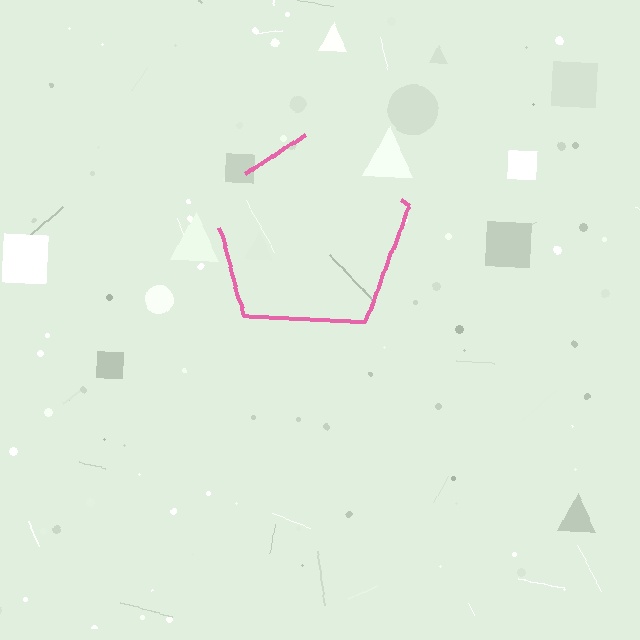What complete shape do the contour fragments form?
The contour fragments form a pentagon.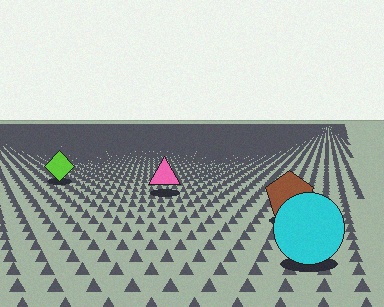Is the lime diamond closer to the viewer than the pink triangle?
No. The pink triangle is closer — you can tell from the texture gradient: the ground texture is coarser near it.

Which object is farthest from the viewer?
The lime diamond is farthest from the viewer. It appears smaller and the ground texture around it is denser.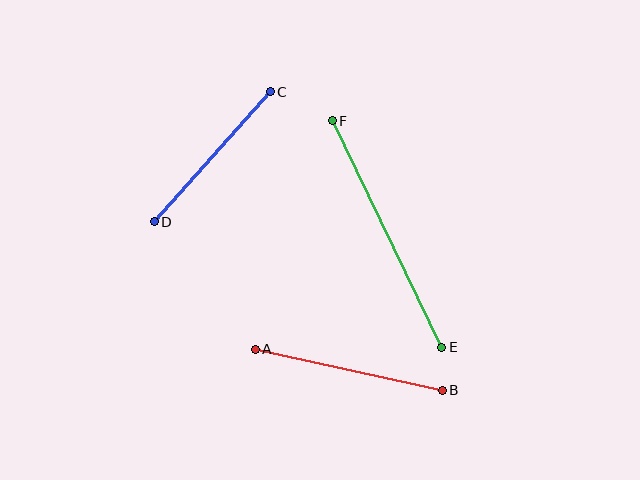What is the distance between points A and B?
The distance is approximately 191 pixels.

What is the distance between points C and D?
The distance is approximately 174 pixels.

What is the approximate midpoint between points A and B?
The midpoint is at approximately (349, 370) pixels.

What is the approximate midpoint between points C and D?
The midpoint is at approximately (212, 157) pixels.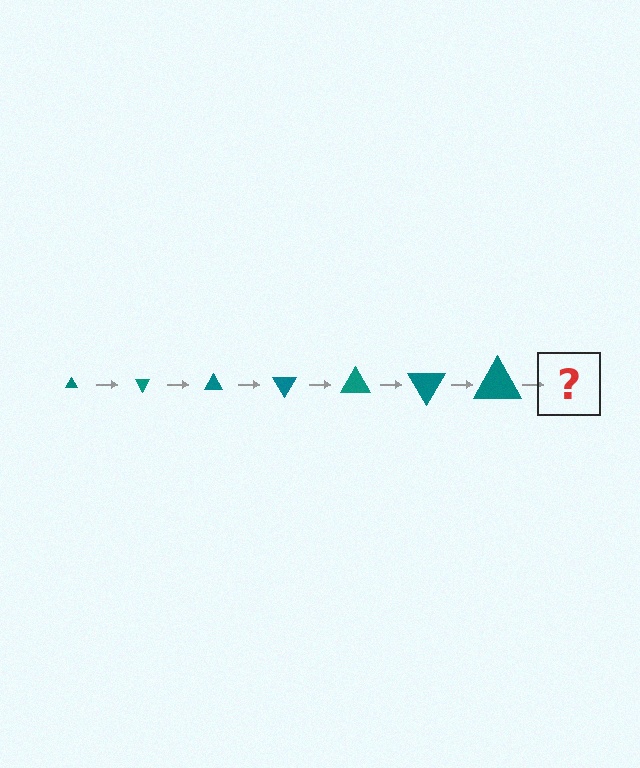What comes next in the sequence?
The next element should be a triangle, larger than the previous one and rotated 420 degrees from the start.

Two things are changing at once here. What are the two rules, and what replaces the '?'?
The two rules are that the triangle grows larger each step and it rotates 60 degrees each step. The '?' should be a triangle, larger than the previous one and rotated 420 degrees from the start.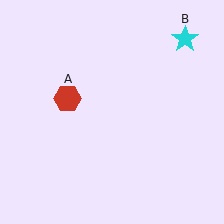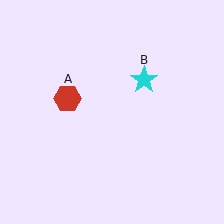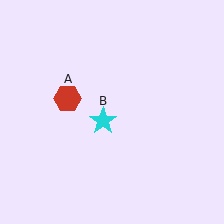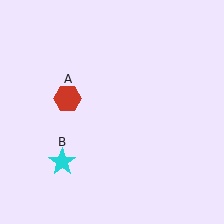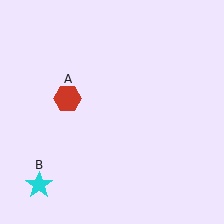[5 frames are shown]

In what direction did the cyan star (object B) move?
The cyan star (object B) moved down and to the left.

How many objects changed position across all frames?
1 object changed position: cyan star (object B).